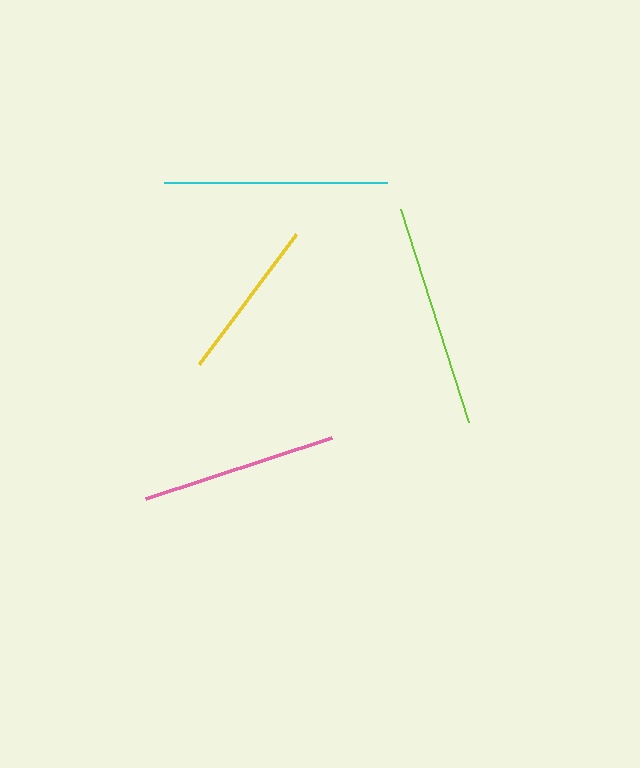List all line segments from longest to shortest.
From longest to shortest: lime, cyan, pink, yellow.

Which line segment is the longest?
The lime line is the longest at approximately 224 pixels.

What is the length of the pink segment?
The pink segment is approximately 195 pixels long.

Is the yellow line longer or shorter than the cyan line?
The cyan line is longer than the yellow line.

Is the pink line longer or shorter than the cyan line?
The cyan line is longer than the pink line.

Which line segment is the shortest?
The yellow line is the shortest at approximately 162 pixels.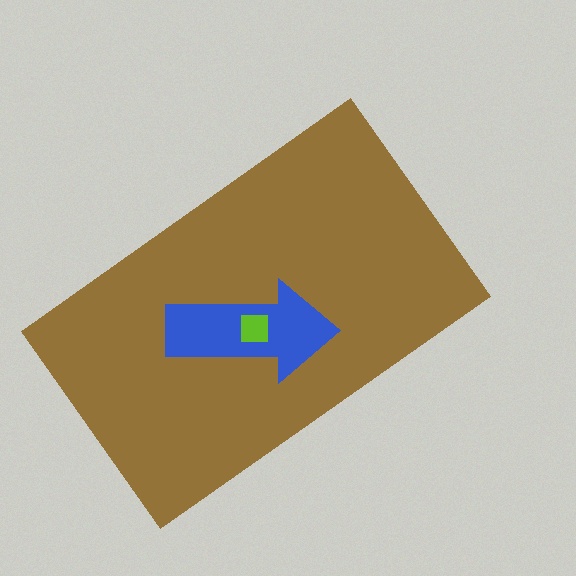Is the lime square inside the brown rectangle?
Yes.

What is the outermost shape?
The brown rectangle.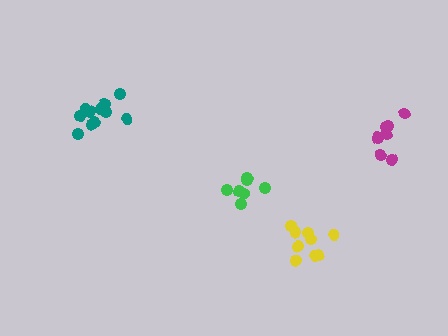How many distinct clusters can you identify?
There are 4 distinct clusters.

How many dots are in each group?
Group 1: 7 dots, Group 2: 9 dots, Group 3: 12 dots, Group 4: 8 dots (36 total).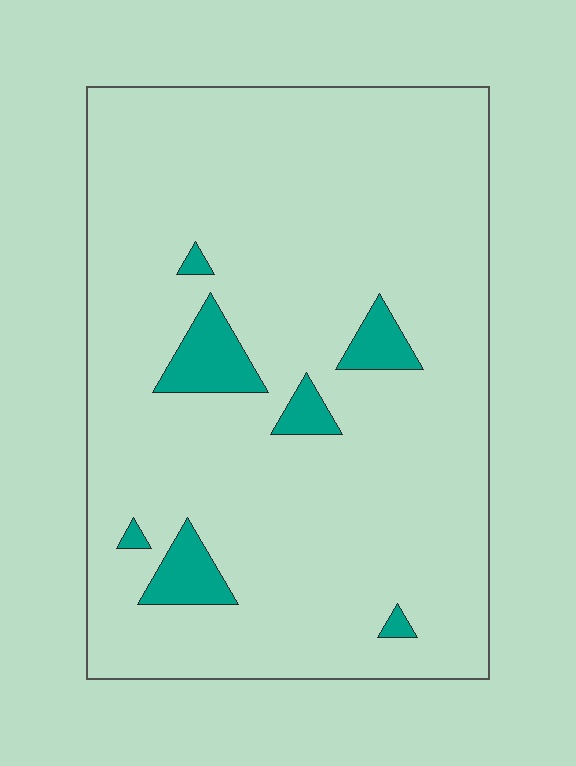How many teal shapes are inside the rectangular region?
7.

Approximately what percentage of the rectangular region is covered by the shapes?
Approximately 10%.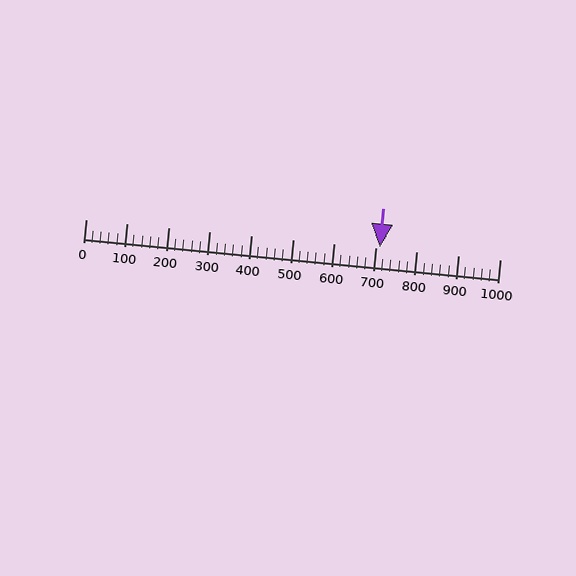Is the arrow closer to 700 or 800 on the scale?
The arrow is closer to 700.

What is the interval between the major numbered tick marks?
The major tick marks are spaced 100 units apart.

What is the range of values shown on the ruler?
The ruler shows values from 0 to 1000.